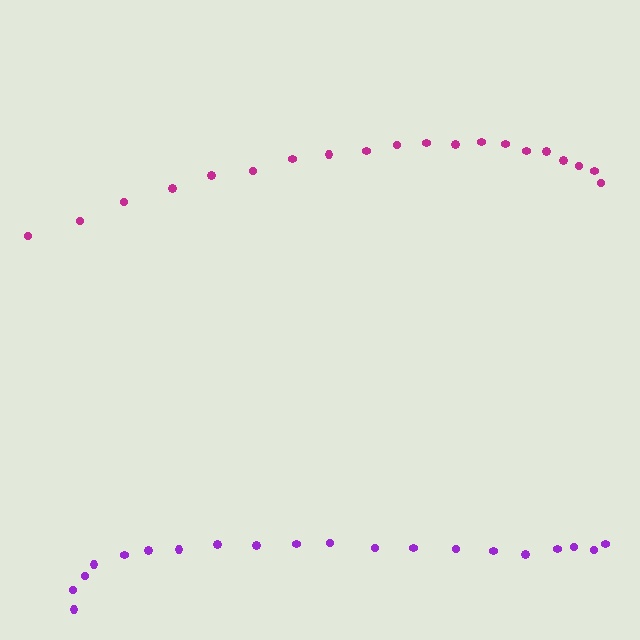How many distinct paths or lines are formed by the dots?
There are 2 distinct paths.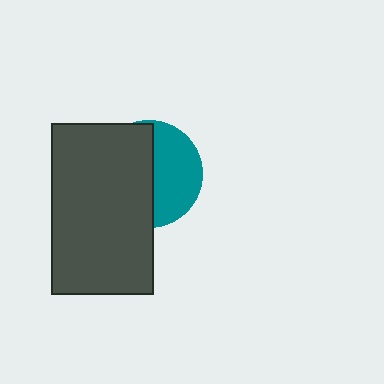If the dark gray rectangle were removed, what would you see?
You would see the complete teal circle.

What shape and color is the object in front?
The object in front is a dark gray rectangle.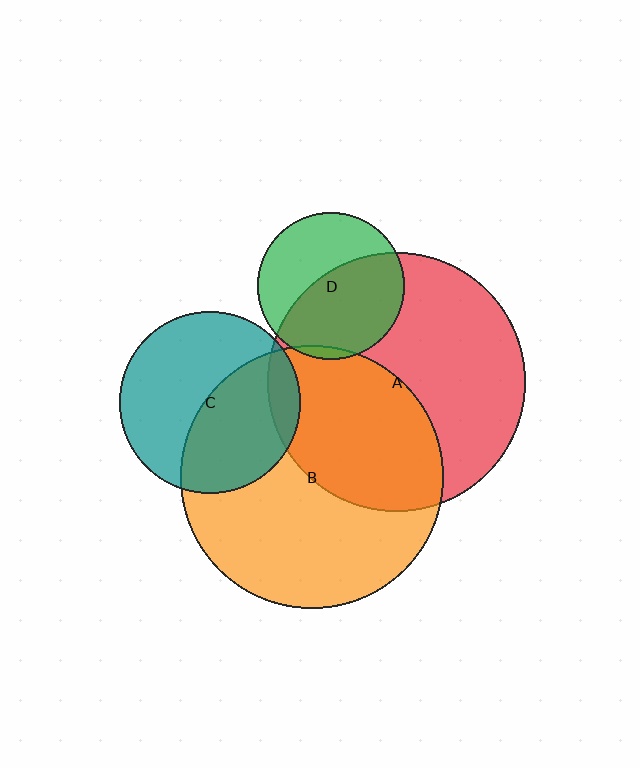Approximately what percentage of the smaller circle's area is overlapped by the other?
Approximately 45%.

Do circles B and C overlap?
Yes.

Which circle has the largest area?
Circle B (orange).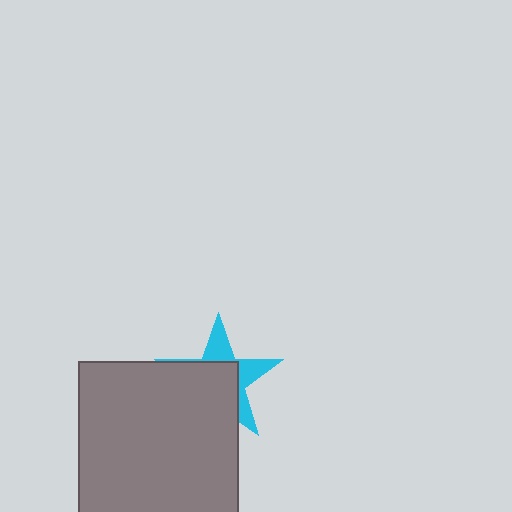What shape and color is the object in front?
The object in front is a gray square.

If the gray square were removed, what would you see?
You would see the complete cyan star.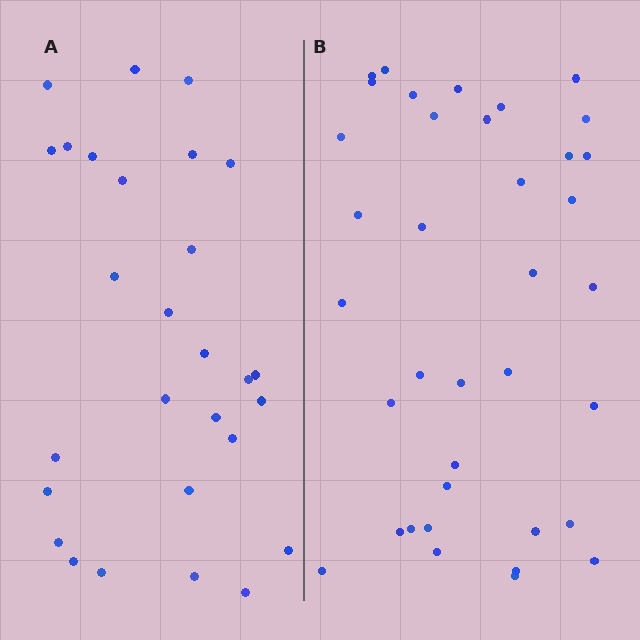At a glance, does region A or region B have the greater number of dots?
Region B (the right region) has more dots.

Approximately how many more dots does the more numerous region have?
Region B has roughly 8 or so more dots than region A.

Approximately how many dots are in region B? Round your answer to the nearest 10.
About 40 dots. (The exact count is 37, which rounds to 40.)